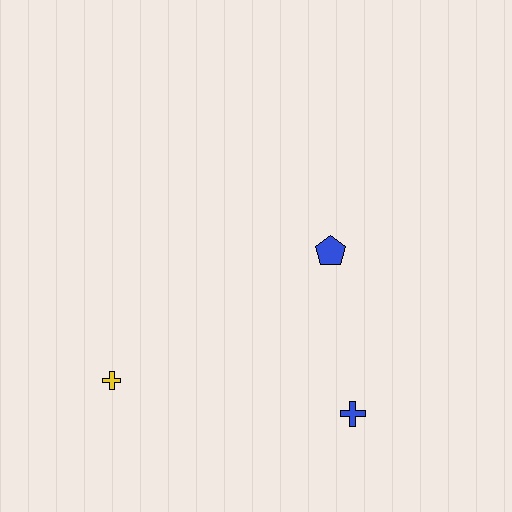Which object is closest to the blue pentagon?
The blue cross is closest to the blue pentagon.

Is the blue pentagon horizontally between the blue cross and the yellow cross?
Yes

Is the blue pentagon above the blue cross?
Yes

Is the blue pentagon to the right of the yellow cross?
Yes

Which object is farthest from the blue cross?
The yellow cross is farthest from the blue cross.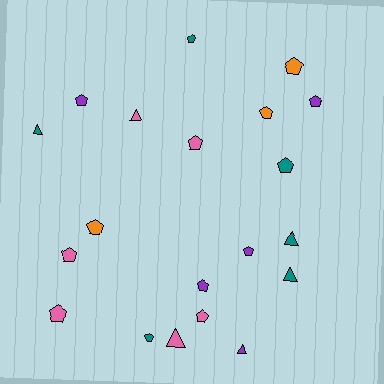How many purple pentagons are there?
There are 4 purple pentagons.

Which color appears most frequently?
Pink, with 6 objects.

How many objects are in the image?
There are 20 objects.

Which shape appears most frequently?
Pentagon, with 14 objects.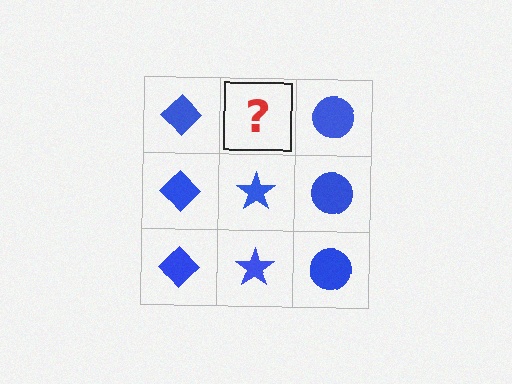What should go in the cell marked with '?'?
The missing cell should contain a blue star.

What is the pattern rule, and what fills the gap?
The rule is that each column has a consistent shape. The gap should be filled with a blue star.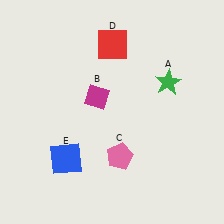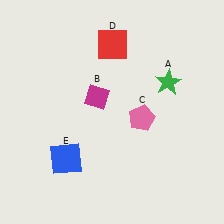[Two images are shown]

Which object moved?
The pink pentagon (C) moved up.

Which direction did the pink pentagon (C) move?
The pink pentagon (C) moved up.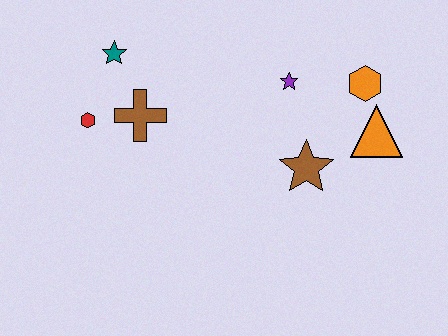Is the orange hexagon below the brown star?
No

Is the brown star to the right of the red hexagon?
Yes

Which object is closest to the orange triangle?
The orange hexagon is closest to the orange triangle.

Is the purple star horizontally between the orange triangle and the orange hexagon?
No